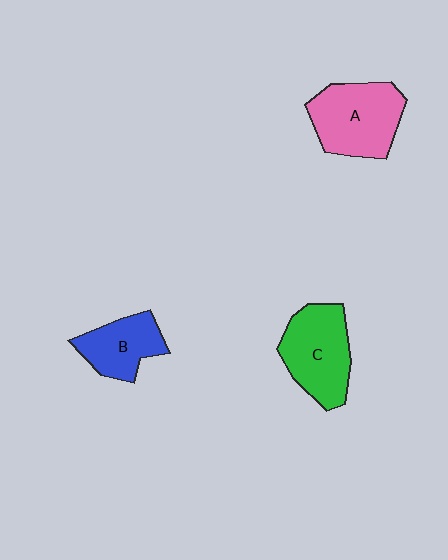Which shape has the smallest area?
Shape B (blue).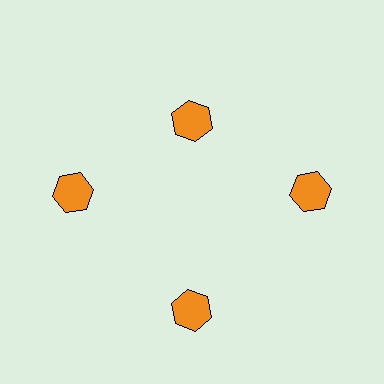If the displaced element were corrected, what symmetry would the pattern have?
It would have 4-fold rotational symmetry — the pattern would map onto itself every 90 degrees.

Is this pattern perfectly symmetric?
No. The 4 orange hexagons are arranged in a ring, but one element near the 12 o'clock position is pulled inward toward the center, breaking the 4-fold rotational symmetry.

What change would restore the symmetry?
The symmetry would be restored by moving it outward, back onto the ring so that all 4 hexagons sit at equal angles and equal distance from the center.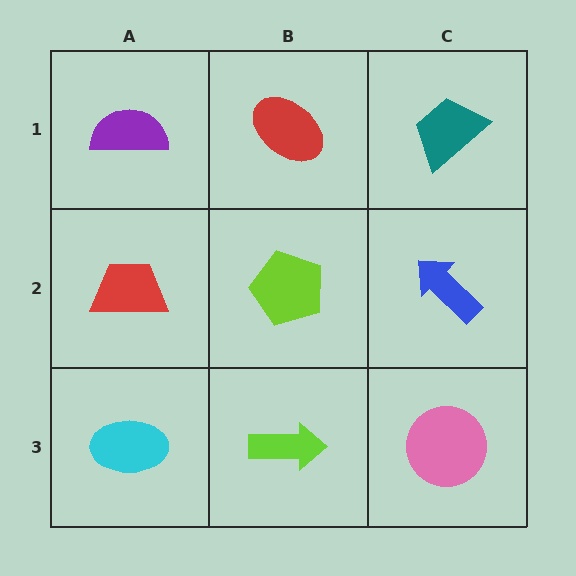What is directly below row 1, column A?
A red trapezoid.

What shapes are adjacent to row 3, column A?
A red trapezoid (row 2, column A), a lime arrow (row 3, column B).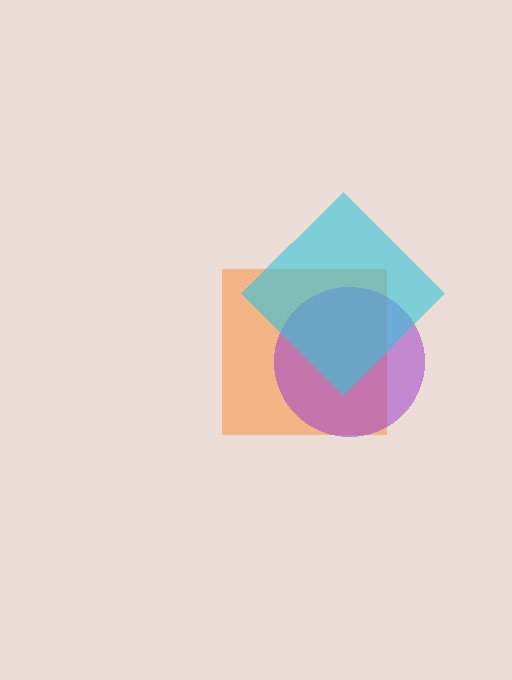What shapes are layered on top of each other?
The layered shapes are: an orange square, a purple circle, a cyan diamond.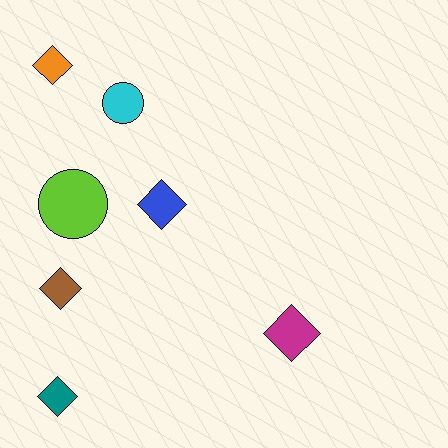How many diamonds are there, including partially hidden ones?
There are 5 diamonds.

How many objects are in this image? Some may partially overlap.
There are 7 objects.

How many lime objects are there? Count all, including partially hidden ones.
There is 1 lime object.